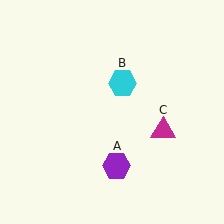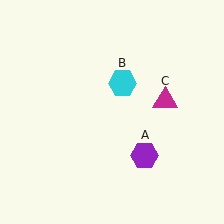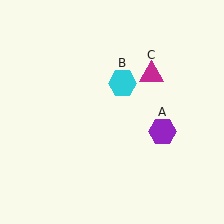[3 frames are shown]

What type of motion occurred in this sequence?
The purple hexagon (object A), magenta triangle (object C) rotated counterclockwise around the center of the scene.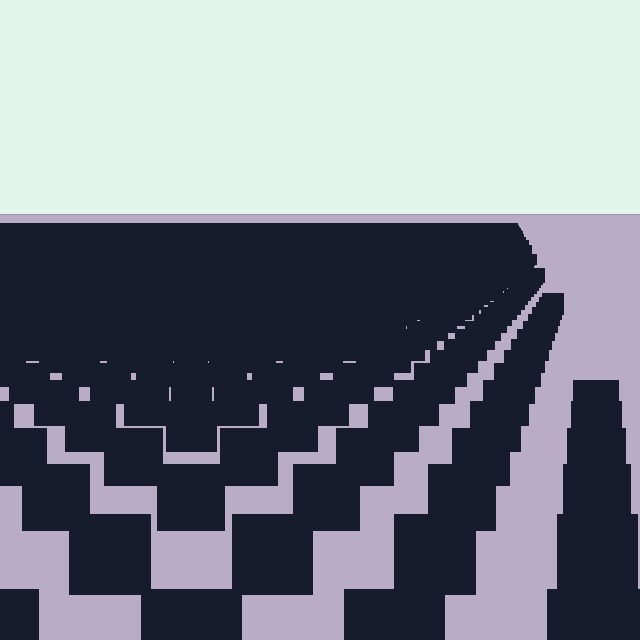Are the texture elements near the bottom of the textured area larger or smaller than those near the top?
Larger. Near the bottom, elements are closer to the viewer and appear at a bigger on-screen size.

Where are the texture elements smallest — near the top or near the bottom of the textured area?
Near the top.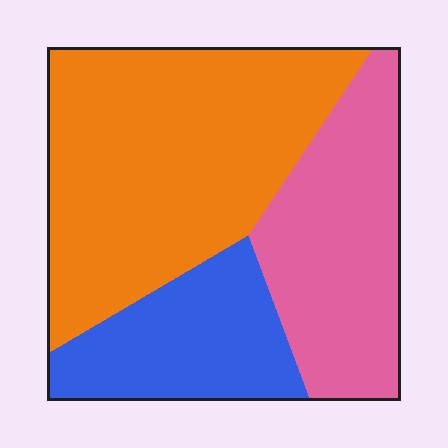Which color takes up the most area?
Orange, at roughly 50%.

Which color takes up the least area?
Blue, at roughly 20%.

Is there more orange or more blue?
Orange.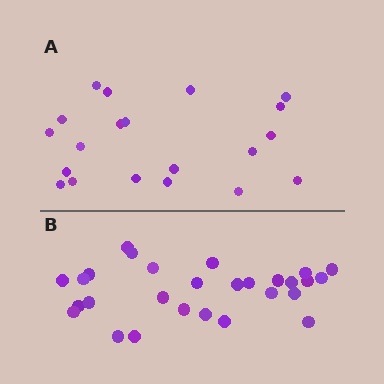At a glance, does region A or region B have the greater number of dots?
Region B (the bottom region) has more dots.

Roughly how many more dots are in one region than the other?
Region B has roughly 8 or so more dots than region A.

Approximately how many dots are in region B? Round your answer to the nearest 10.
About 30 dots. (The exact count is 28, which rounds to 30.)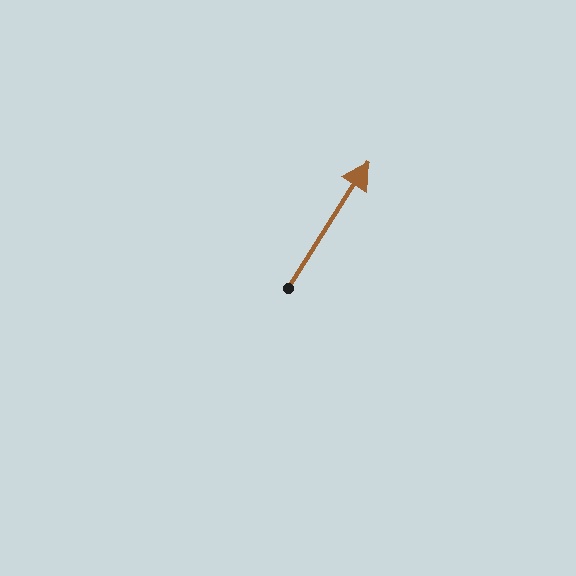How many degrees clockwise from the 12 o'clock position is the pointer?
Approximately 33 degrees.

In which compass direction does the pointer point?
Northeast.